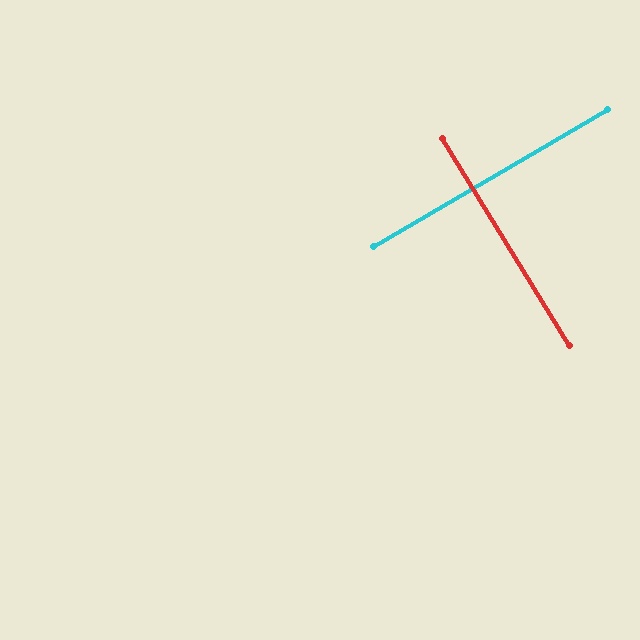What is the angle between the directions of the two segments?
Approximately 89 degrees.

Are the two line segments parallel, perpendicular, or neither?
Perpendicular — they meet at approximately 89°.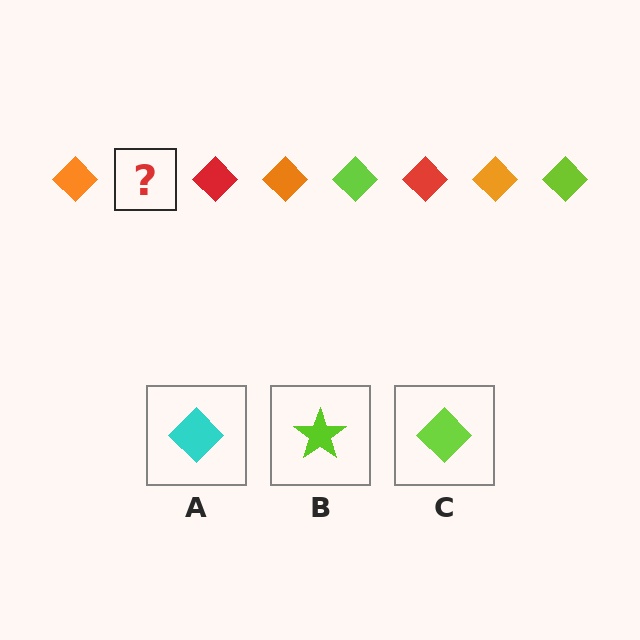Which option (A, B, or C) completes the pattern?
C.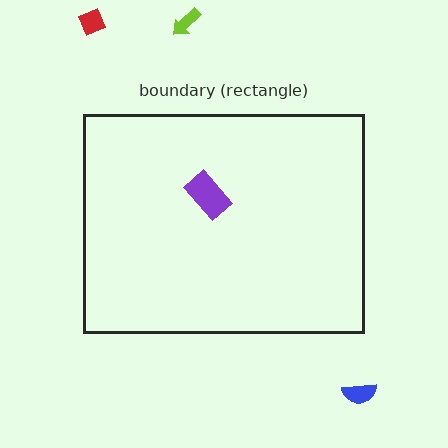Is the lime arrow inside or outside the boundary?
Outside.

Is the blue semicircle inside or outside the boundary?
Outside.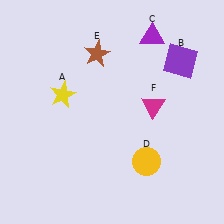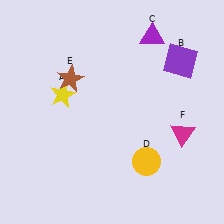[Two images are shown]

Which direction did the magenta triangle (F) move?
The magenta triangle (F) moved right.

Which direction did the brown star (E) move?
The brown star (E) moved left.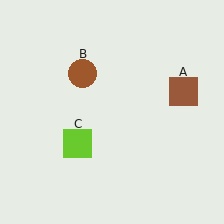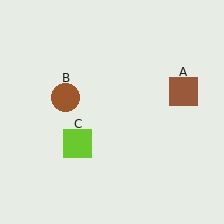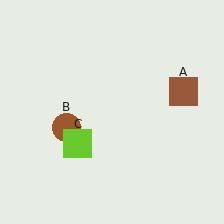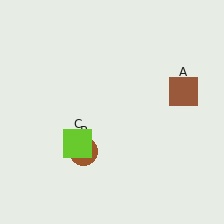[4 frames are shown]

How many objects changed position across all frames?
1 object changed position: brown circle (object B).